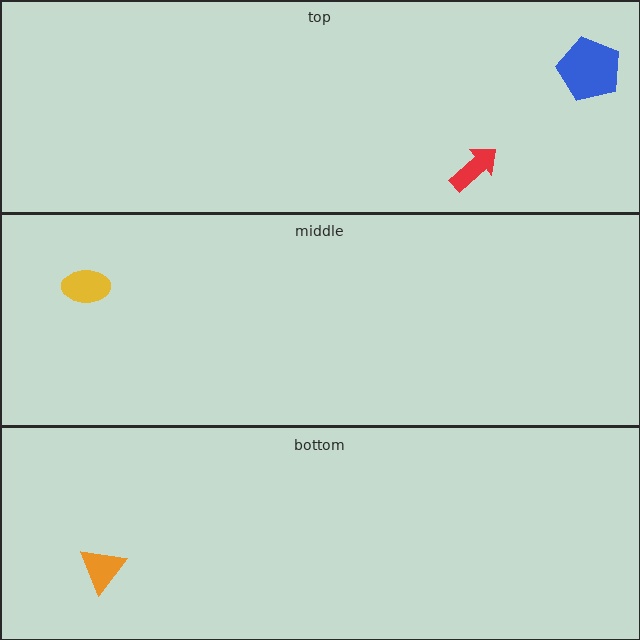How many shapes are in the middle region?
1.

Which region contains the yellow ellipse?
The middle region.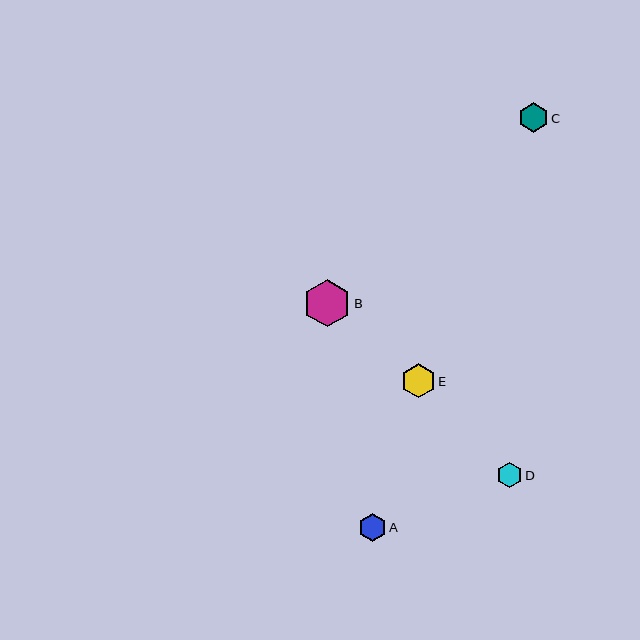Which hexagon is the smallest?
Hexagon D is the smallest with a size of approximately 25 pixels.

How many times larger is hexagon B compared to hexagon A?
Hexagon B is approximately 1.7 times the size of hexagon A.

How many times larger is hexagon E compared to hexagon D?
Hexagon E is approximately 1.3 times the size of hexagon D.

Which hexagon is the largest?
Hexagon B is the largest with a size of approximately 47 pixels.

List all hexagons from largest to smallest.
From largest to smallest: B, E, C, A, D.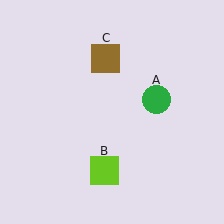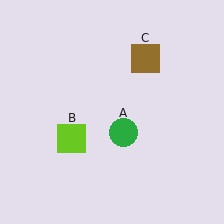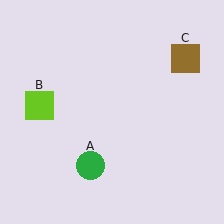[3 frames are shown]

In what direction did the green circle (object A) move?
The green circle (object A) moved down and to the left.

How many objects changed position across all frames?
3 objects changed position: green circle (object A), lime square (object B), brown square (object C).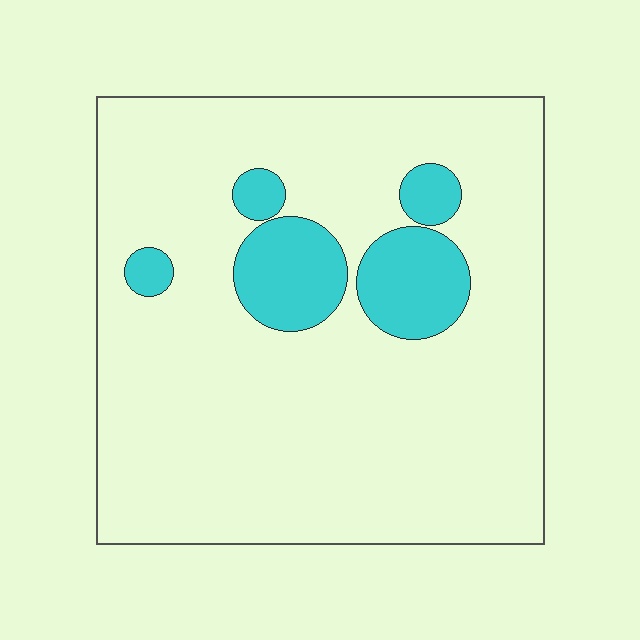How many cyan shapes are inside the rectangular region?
5.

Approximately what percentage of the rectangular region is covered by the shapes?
Approximately 15%.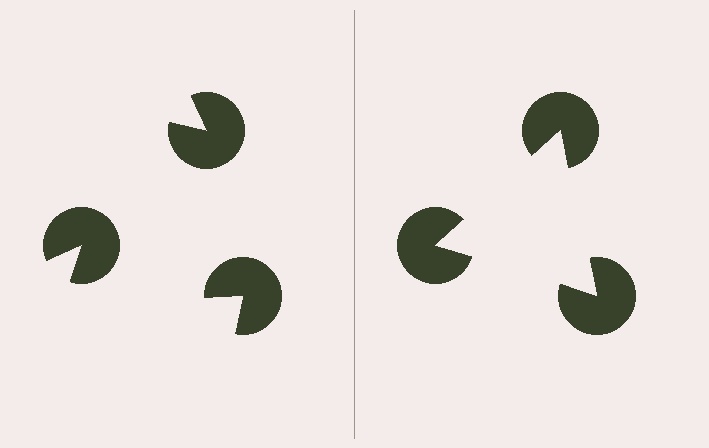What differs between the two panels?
The pac-man discs are positioned identically on both sides; only the wedge orientations differ. On the right they align to a triangle; on the left they are misaligned.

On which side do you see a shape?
An illusory triangle appears on the right side. On the left side the wedge cuts are rotated, so no coherent shape forms.